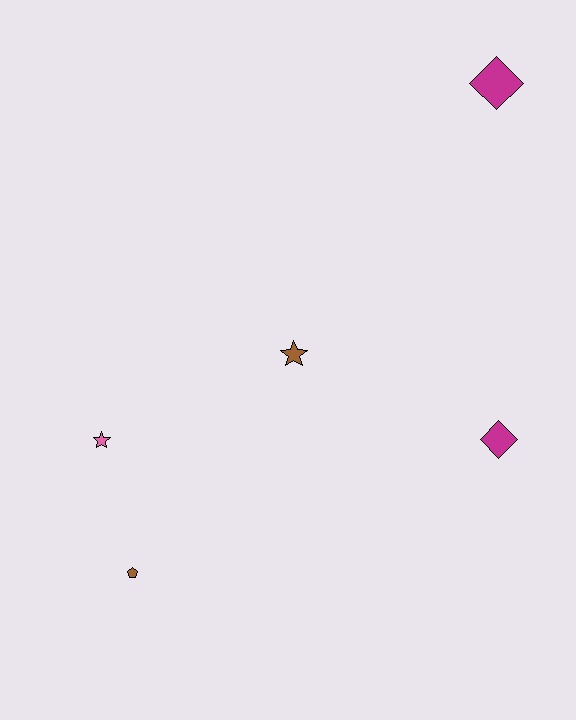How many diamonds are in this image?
There are 2 diamonds.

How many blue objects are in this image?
There are no blue objects.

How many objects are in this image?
There are 5 objects.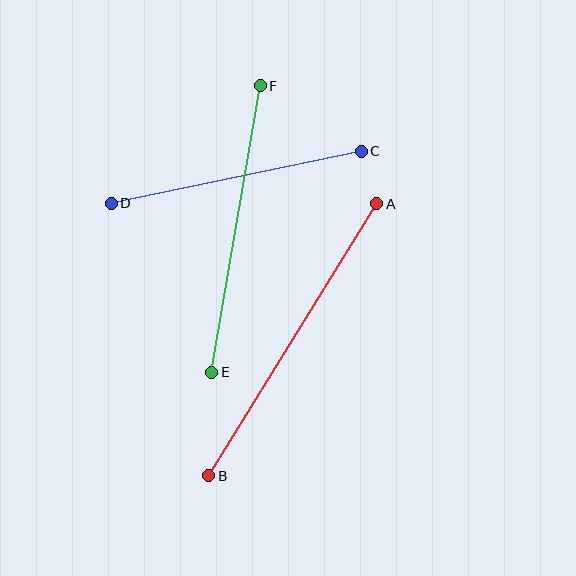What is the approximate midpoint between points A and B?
The midpoint is at approximately (293, 340) pixels.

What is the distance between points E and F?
The distance is approximately 291 pixels.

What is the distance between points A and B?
The distance is approximately 320 pixels.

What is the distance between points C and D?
The distance is approximately 255 pixels.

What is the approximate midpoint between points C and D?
The midpoint is at approximately (236, 177) pixels.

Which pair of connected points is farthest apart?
Points A and B are farthest apart.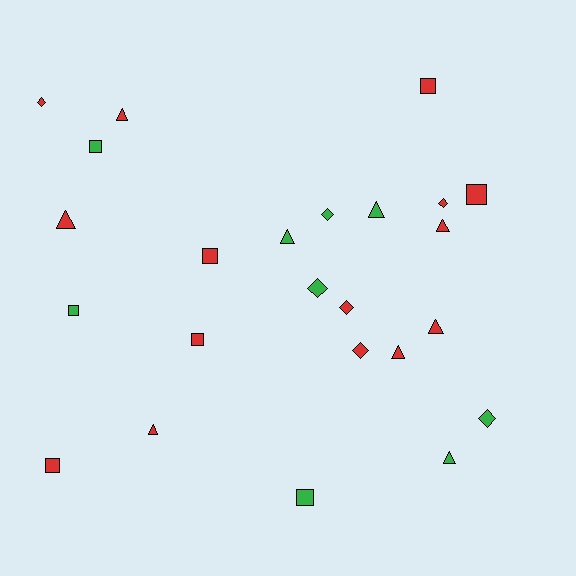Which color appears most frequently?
Red, with 15 objects.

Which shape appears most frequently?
Triangle, with 9 objects.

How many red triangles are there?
There are 6 red triangles.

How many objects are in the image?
There are 24 objects.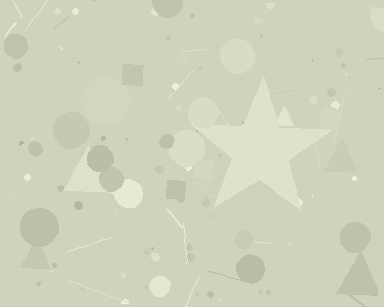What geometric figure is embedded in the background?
A star is embedded in the background.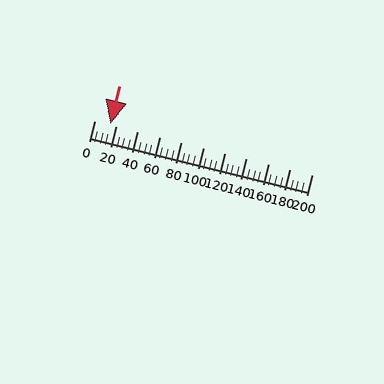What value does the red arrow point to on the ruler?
The red arrow points to approximately 15.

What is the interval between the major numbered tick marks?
The major tick marks are spaced 20 units apart.